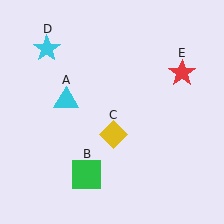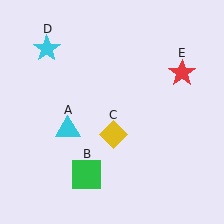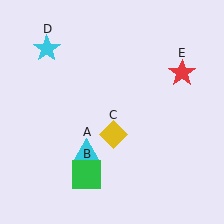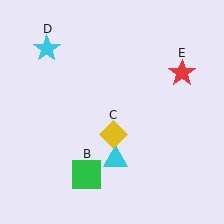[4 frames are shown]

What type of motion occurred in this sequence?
The cyan triangle (object A) rotated counterclockwise around the center of the scene.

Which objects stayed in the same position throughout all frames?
Green square (object B) and yellow diamond (object C) and cyan star (object D) and red star (object E) remained stationary.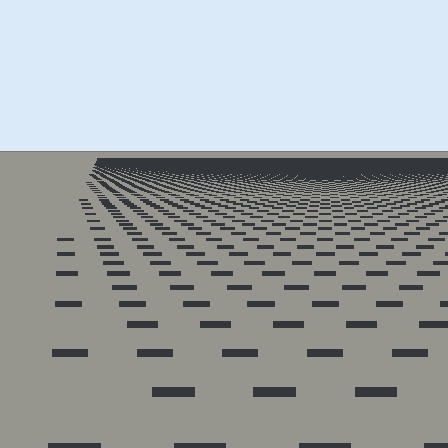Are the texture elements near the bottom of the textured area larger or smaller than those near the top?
Larger. Near the bottom, elements are closer to the viewer and appear at a bigger on-screen size.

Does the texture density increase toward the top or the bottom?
Density increases toward the top.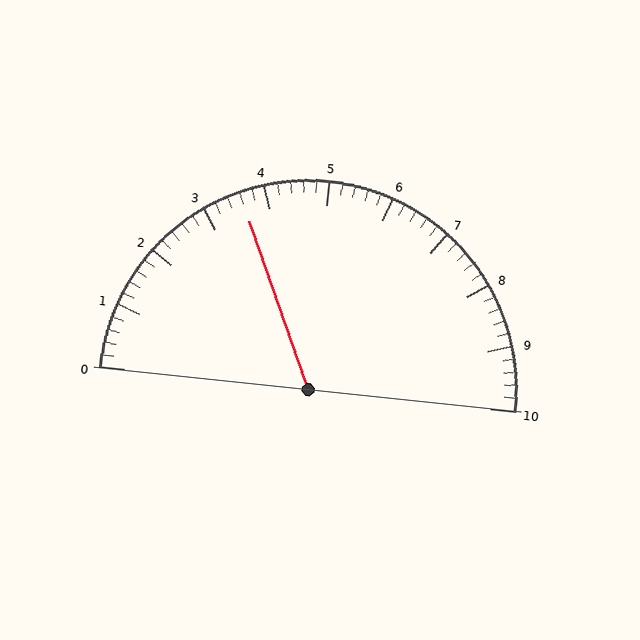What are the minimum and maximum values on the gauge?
The gauge ranges from 0 to 10.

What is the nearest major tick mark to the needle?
The nearest major tick mark is 4.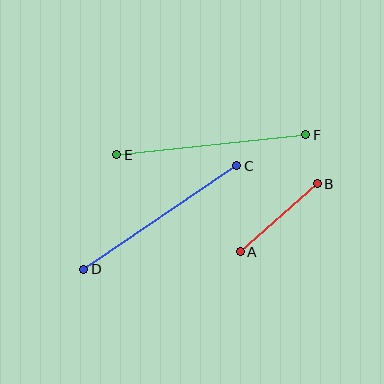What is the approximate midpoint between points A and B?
The midpoint is at approximately (279, 218) pixels.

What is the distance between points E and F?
The distance is approximately 190 pixels.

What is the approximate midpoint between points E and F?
The midpoint is at approximately (211, 145) pixels.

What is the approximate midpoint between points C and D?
The midpoint is at approximately (160, 217) pixels.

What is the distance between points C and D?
The distance is approximately 185 pixels.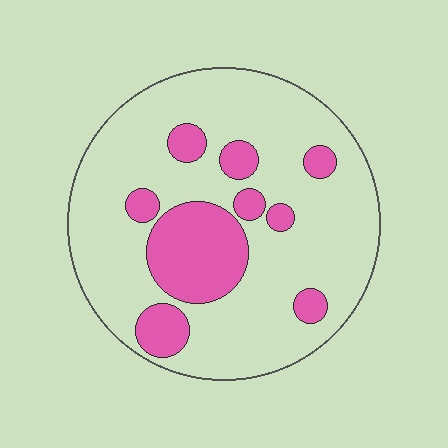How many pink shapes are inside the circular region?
9.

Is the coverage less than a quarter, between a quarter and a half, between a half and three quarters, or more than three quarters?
Less than a quarter.